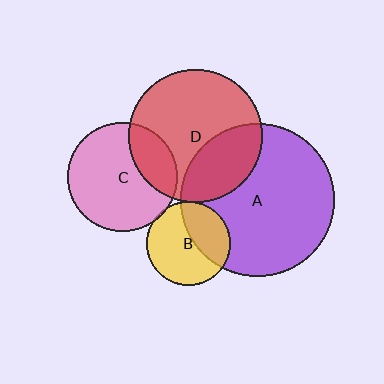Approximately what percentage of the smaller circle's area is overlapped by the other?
Approximately 5%.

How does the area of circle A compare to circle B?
Approximately 3.4 times.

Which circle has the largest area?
Circle A (purple).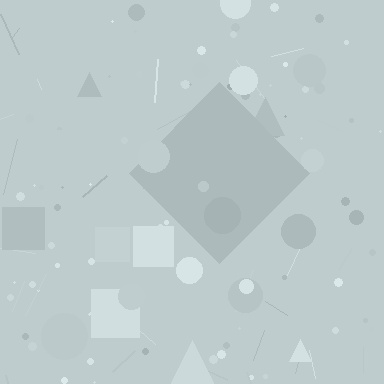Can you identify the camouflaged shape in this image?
The camouflaged shape is a diamond.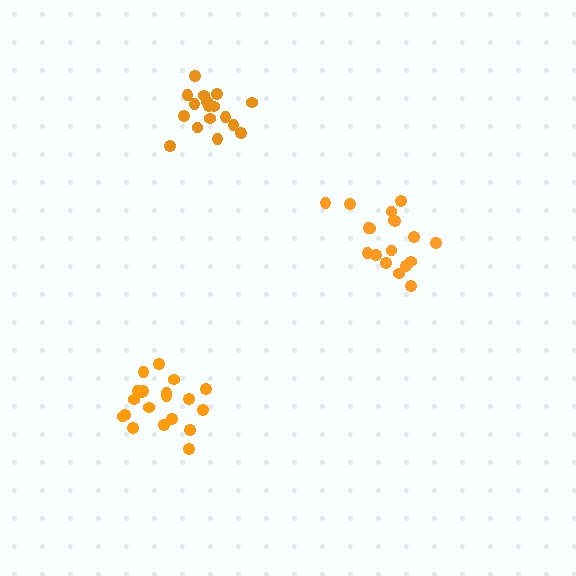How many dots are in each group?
Group 1: 17 dots, Group 2: 20 dots, Group 3: 18 dots (55 total).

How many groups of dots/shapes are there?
There are 3 groups.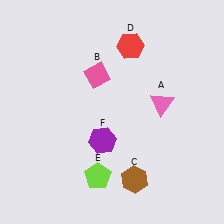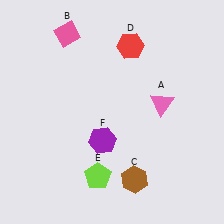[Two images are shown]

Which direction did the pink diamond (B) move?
The pink diamond (B) moved up.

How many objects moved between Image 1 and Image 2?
1 object moved between the two images.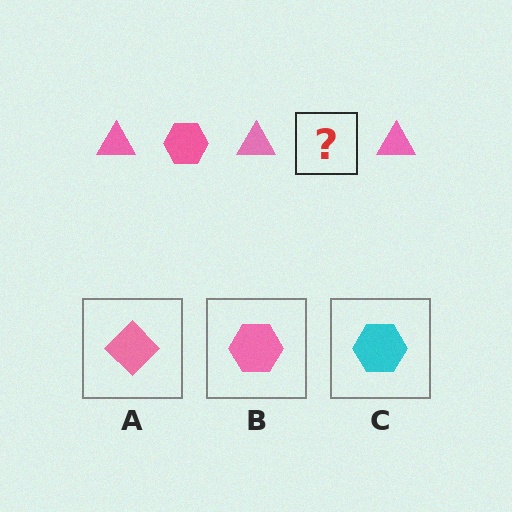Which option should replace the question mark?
Option B.